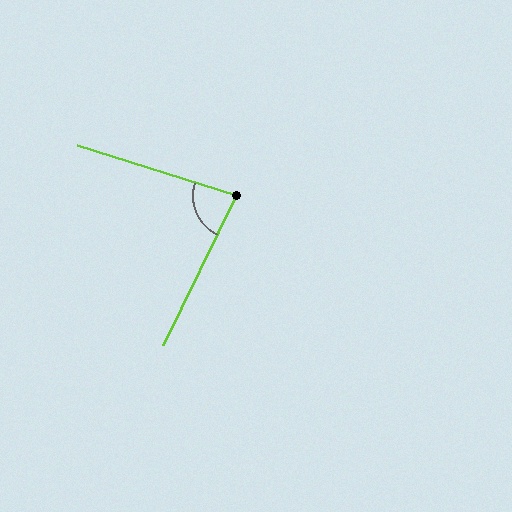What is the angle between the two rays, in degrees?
Approximately 82 degrees.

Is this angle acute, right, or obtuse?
It is acute.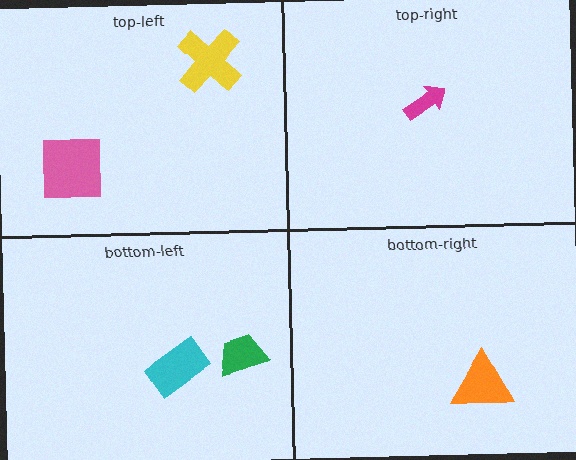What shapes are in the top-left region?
The pink square, the yellow cross.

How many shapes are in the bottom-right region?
1.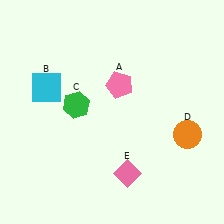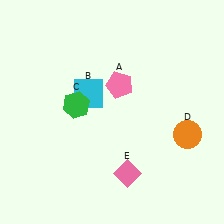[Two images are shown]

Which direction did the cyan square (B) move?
The cyan square (B) moved right.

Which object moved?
The cyan square (B) moved right.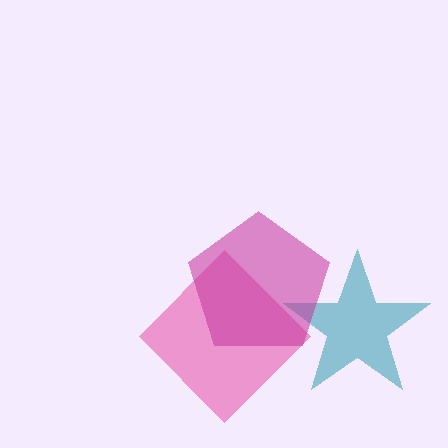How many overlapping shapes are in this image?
There are 3 overlapping shapes in the image.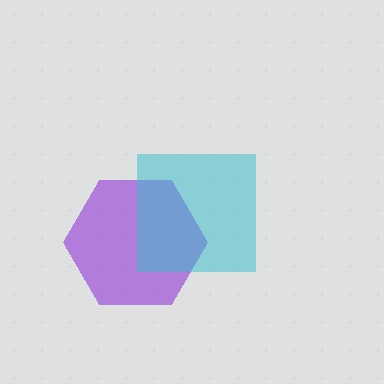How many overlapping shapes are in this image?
There are 2 overlapping shapes in the image.